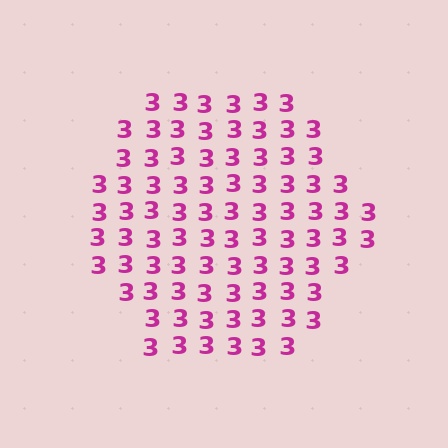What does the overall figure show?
The overall figure shows a hexagon.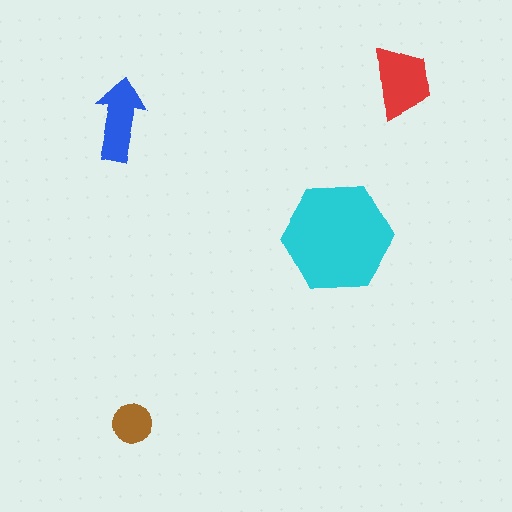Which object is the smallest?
The brown circle.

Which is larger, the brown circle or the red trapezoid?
The red trapezoid.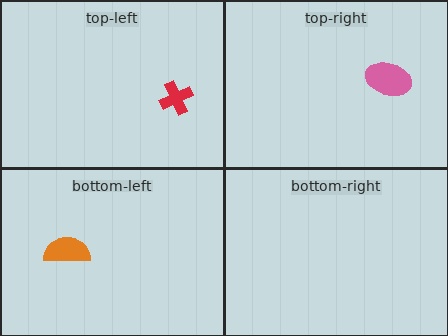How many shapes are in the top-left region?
1.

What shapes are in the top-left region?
The red cross.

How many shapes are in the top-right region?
1.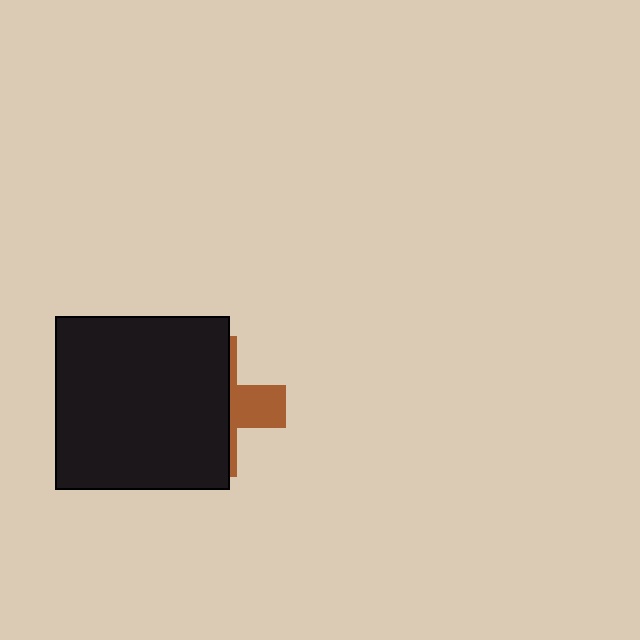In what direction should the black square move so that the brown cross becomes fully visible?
The black square should move left. That is the shortest direction to clear the overlap and leave the brown cross fully visible.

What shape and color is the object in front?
The object in front is a black square.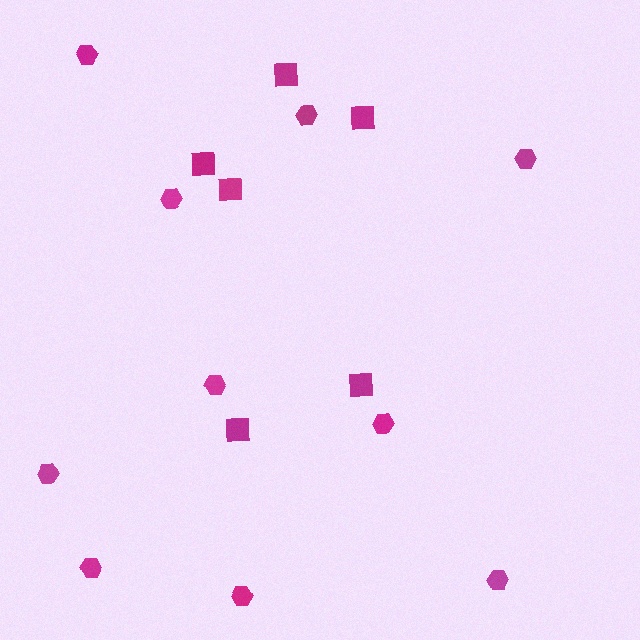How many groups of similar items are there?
There are 2 groups: one group of squares (6) and one group of hexagons (10).